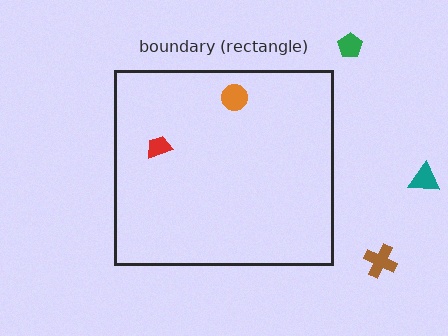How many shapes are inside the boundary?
2 inside, 3 outside.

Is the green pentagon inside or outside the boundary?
Outside.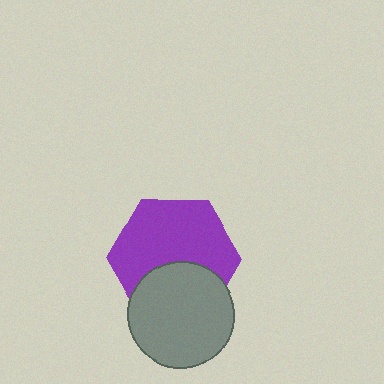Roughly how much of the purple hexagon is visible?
About half of it is visible (roughly 65%).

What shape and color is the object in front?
The object in front is a gray circle.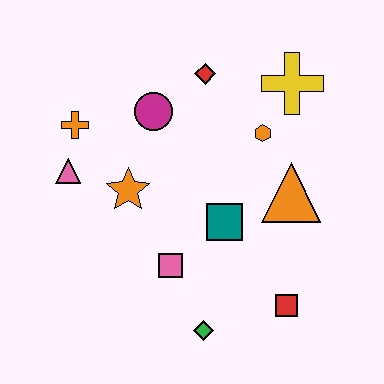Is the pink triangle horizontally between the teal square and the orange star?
No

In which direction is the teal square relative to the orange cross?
The teal square is to the right of the orange cross.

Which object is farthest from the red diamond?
The green diamond is farthest from the red diamond.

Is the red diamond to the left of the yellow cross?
Yes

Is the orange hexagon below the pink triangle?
No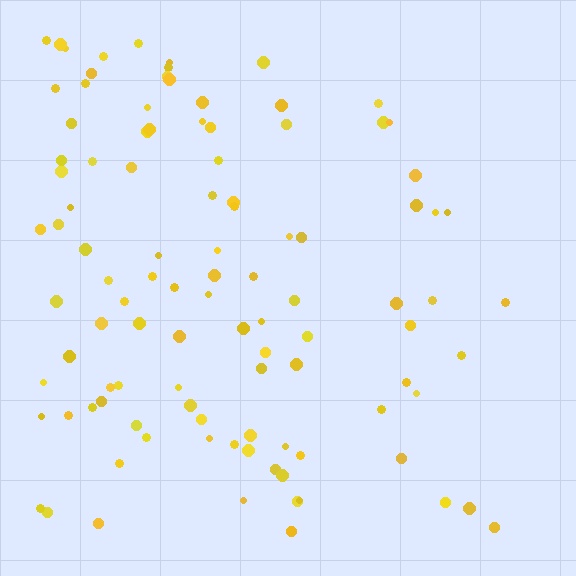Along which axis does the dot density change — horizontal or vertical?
Horizontal.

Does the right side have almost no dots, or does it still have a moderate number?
Still a moderate number, just noticeably fewer than the left.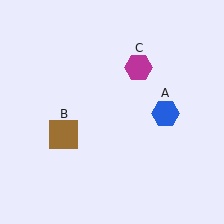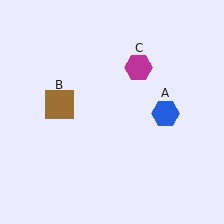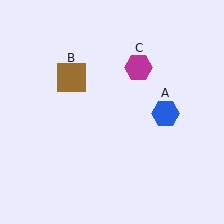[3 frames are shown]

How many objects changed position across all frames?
1 object changed position: brown square (object B).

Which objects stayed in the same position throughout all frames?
Blue hexagon (object A) and magenta hexagon (object C) remained stationary.